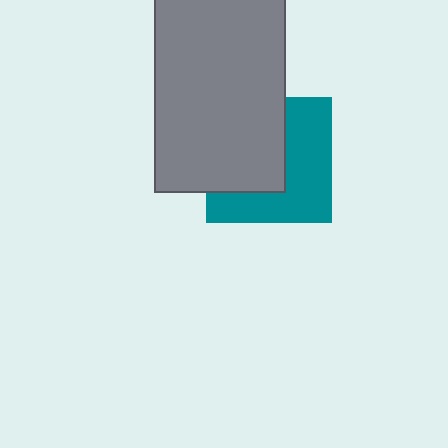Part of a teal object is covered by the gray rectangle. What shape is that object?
It is a square.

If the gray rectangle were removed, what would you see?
You would see the complete teal square.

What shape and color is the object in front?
The object in front is a gray rectangle.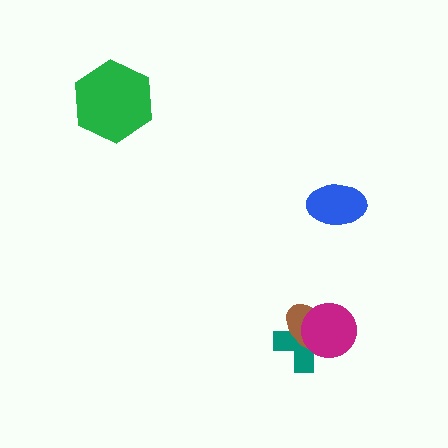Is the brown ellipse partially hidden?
Yes, it is partially covered by another shape.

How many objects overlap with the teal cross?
2 objects overlap with the teal cross.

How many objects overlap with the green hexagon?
0 objects overlap with the green hexagon.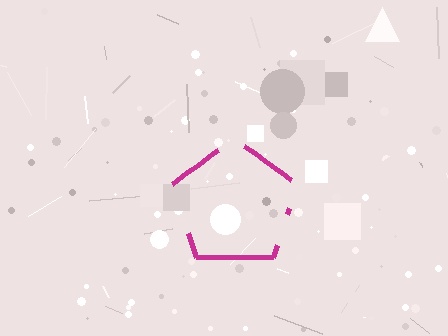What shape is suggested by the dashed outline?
The dashed outline suggests a pentagon.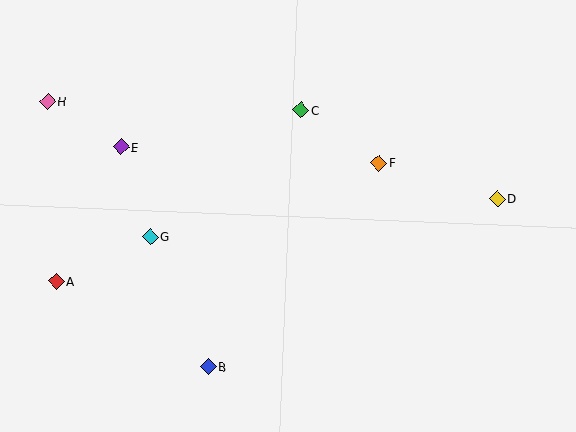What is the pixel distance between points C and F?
The distance between C and F is 94 pixels.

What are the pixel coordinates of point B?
Point B is at (208, 367).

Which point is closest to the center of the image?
Point F at (379, 163) is closest to the center.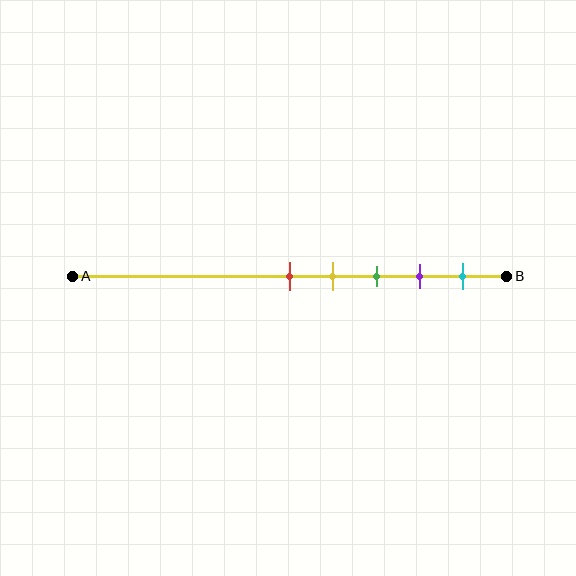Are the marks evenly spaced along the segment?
Yes, the marks are approximately evenly spaced.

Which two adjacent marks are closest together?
The red and yellow marks are the closest adjacent pair.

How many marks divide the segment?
There are 5 marks dividing the segment.